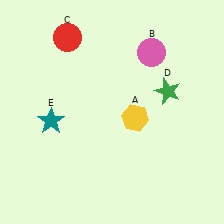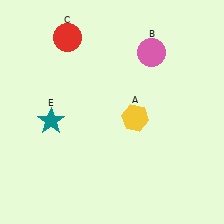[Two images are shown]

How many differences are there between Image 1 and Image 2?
There is 1 difference between the two images.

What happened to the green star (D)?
The green star (D) was removed in Image 2. It was in the top-right area of Image 1.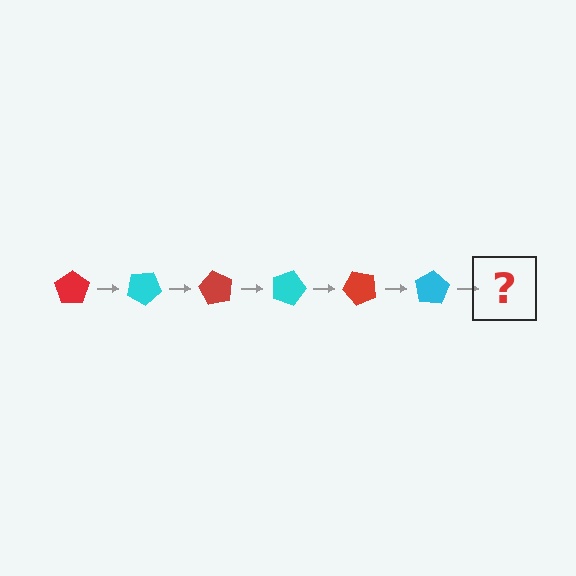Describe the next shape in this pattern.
It should be a red pentagon, rotated 180 degrees from the start.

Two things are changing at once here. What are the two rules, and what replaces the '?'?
The two rules are that it rotates 30 degrees each step and the color cycles through red and cyan. The '?' should be a red pentagon, rotated 180 degrees from the start.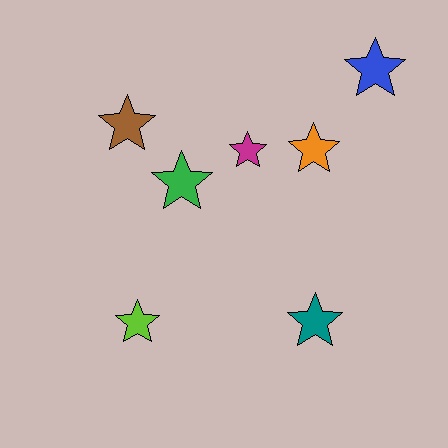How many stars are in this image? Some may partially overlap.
There are 7 stars.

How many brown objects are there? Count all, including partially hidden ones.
There is 1 brown object.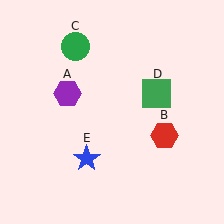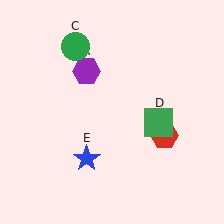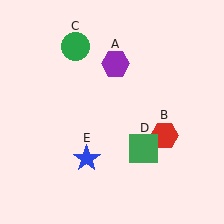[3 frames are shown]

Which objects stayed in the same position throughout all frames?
Red hexagon (object B) and green circle (object C) and blue star (object E) remained stationary.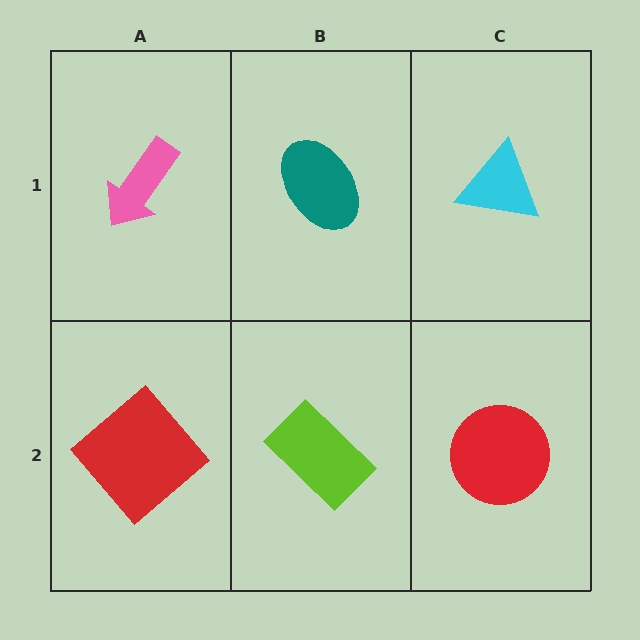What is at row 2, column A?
A red diamond.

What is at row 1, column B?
A teal ellipse.